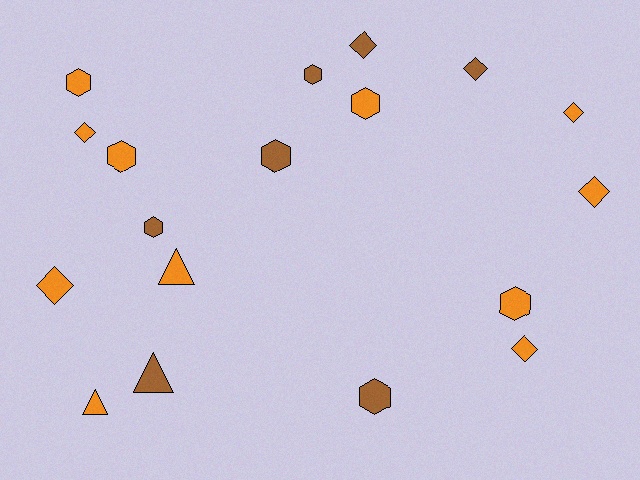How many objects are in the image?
There are 18 objects.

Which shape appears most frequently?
Hexagon, with 8 objects.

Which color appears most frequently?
Orange, with 11 objects.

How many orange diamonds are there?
There are 5 orange diamonds.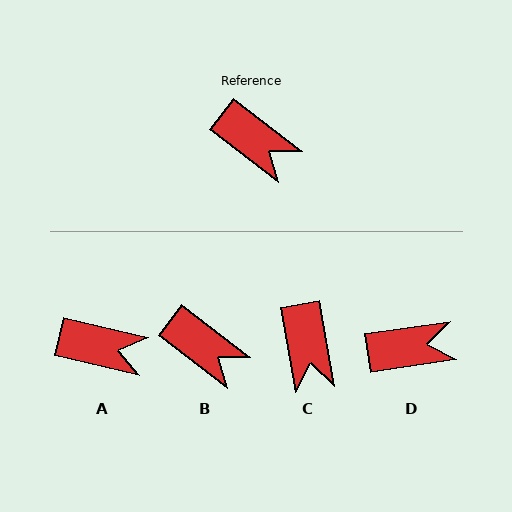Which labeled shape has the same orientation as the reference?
B.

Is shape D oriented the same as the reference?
No, it is off by about 46 degrees.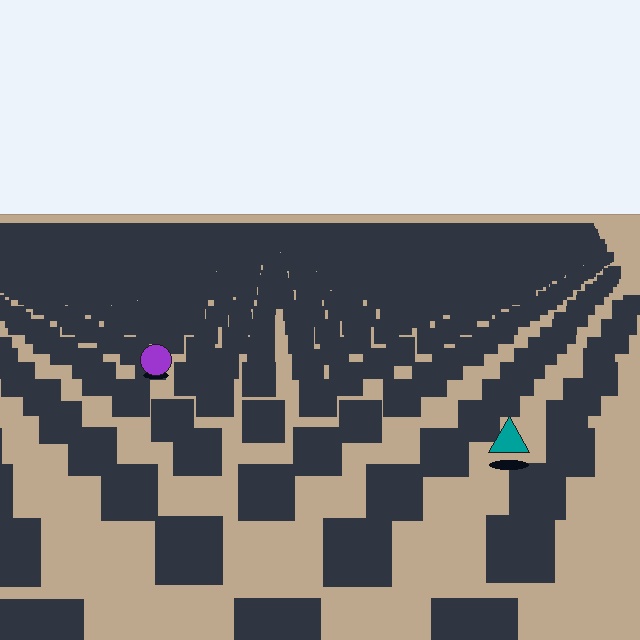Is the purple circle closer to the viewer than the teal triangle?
No. The teal triangle is closer — you can tell from the texture gradient: the ground texture is coarser near it.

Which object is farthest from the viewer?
The purple circle is farthest from the viewer. It appears smaller and the ground texture around it is denser.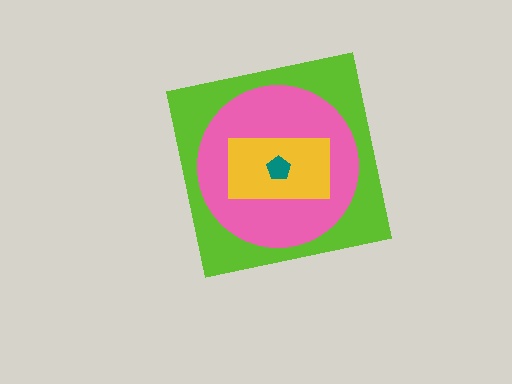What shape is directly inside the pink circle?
The yellow rectangle.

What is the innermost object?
The teal pentagon.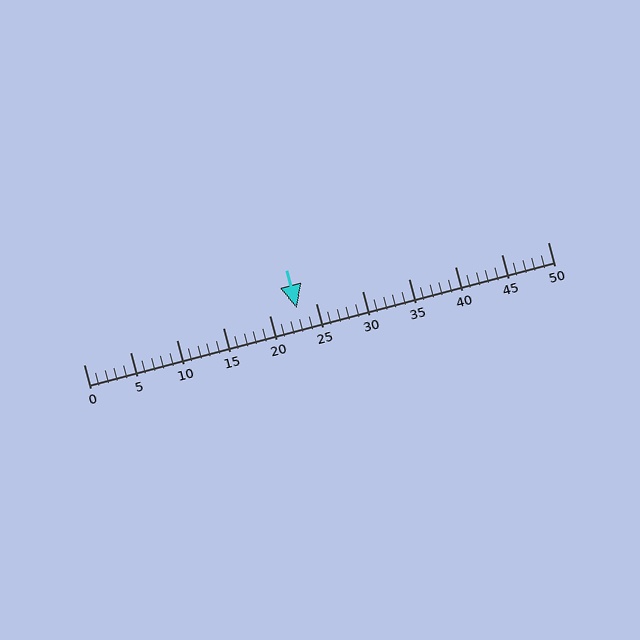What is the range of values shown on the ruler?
The ruler shows values from 0 to 50.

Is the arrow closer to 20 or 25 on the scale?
The arrow is closer to 25.